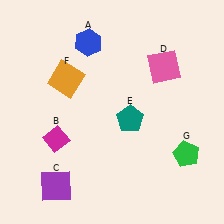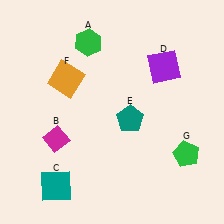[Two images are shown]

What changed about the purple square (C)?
In Image 1, C is purple. In Image 2, it changed to teal.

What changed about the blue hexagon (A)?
In Image 1, A is blue. In Image 2, it changed to green.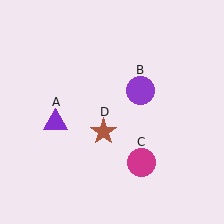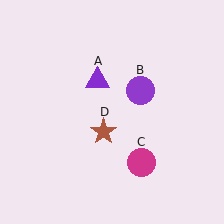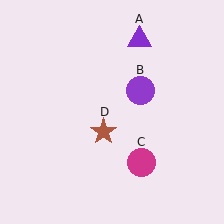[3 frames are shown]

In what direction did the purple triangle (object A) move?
The purple triangle (object A) moved up and to the right.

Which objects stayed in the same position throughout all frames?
Purple circle (object B) and magenta circle (object C) and brown star (object D) remained stationary.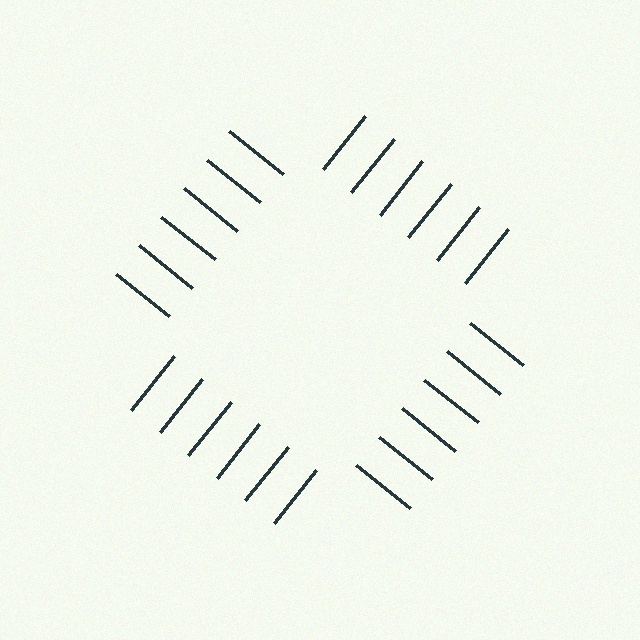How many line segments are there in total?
24 — 6 along each of the 4 edges.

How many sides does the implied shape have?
4 sides — the line-ends trace a square.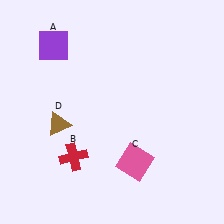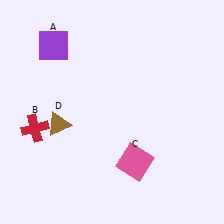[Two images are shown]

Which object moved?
The red cross (B) moved left.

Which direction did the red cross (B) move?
The red cross (B) moved left.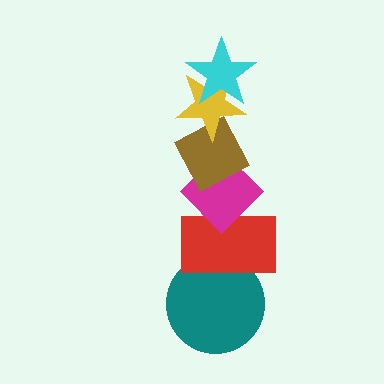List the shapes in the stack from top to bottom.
From top to bottom: the cyan star, the yellow star, the brown diamond, the magenta diamond, the red rectangle, the teal circle.